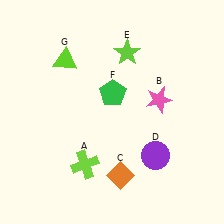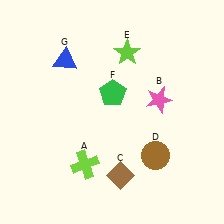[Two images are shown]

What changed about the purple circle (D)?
In Image 1, D is purple. In Image 2, it changed to brown.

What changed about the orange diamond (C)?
In Image 1, C is orange. In Image 2, it changed to brown.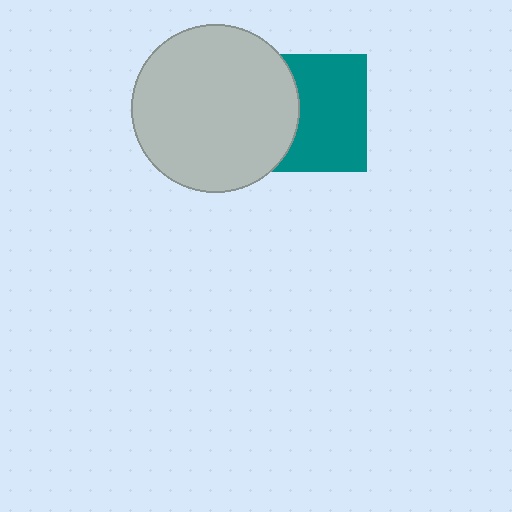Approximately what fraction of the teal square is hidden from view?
Roughly 36% of the teal square is hidden behind the light gray circle.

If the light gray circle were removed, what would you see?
You would see the complete teal square.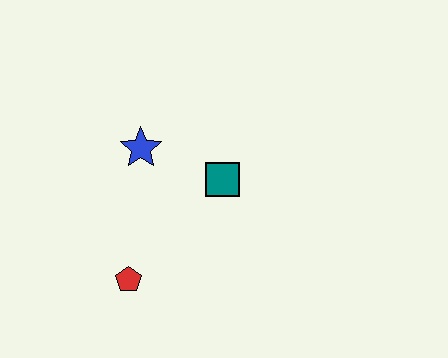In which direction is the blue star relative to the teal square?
The blue star is to the left of the teal square.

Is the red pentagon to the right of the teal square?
No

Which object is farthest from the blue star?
The red pentagon is farthest from the blue star.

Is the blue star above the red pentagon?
Yes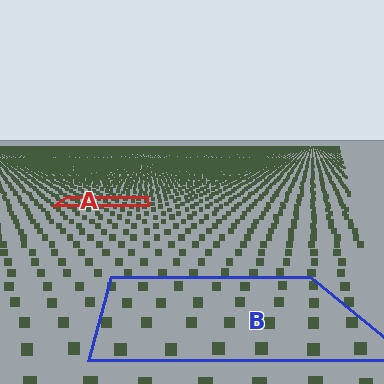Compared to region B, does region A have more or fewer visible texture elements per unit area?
Region A has more texture elements per unit area — they are packed more densely because it is farther away.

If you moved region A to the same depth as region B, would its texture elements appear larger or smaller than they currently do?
They would appear larger. At a closer depth, the same texture elements are projected at a bigger on-screen size.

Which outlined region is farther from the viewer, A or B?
Region A is farther from the viewer — the texture elements inside it appear smaller and more densely packed.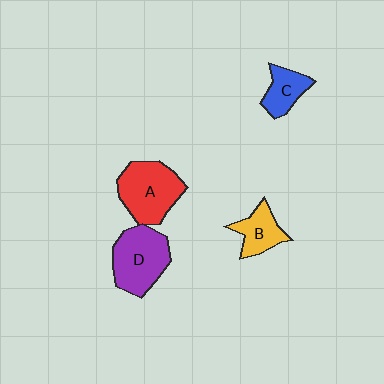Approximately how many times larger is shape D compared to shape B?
Approximately 1.8 times.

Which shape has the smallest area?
Shape C (blue).